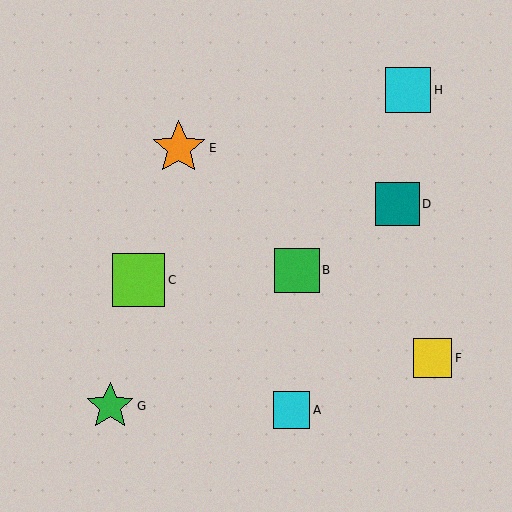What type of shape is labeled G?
Shape G is a green star.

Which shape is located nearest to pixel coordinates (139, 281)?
The lime square (labeled C) at (138, 280) is nearest to that location.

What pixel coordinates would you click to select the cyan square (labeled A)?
Click at (292, 410) to select the cyan square A.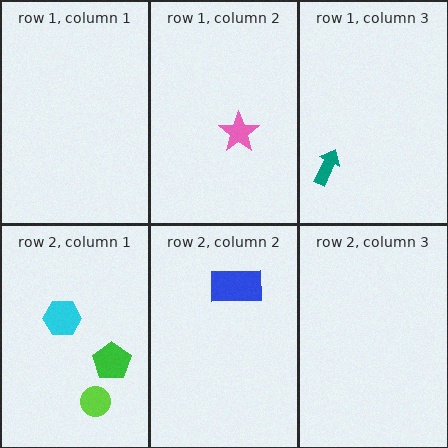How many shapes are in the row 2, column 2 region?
1.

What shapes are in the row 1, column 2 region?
The pink star.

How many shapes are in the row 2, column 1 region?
3.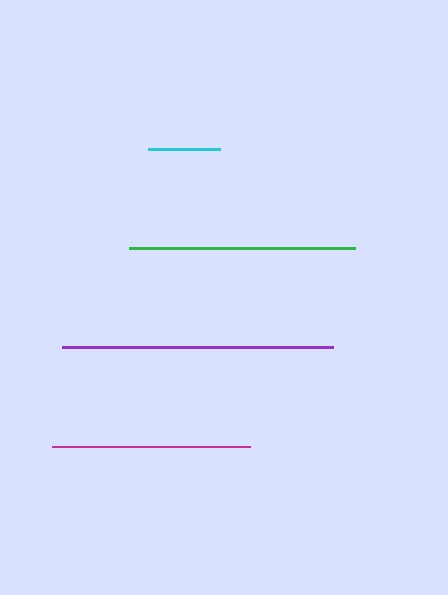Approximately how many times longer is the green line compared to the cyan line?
The green line is approximately 3.2 times the length of the cyan line.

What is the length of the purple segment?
The purple segment is approximately 271 pixels long.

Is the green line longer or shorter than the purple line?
The purple line is longer than the green line.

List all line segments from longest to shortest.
From longest to shortest: purple, green, magenta, cyan.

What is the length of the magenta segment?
The magenta segment is approximately 198 pixels long.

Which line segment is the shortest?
The cyan line is the shortest at approximately 72 pixels.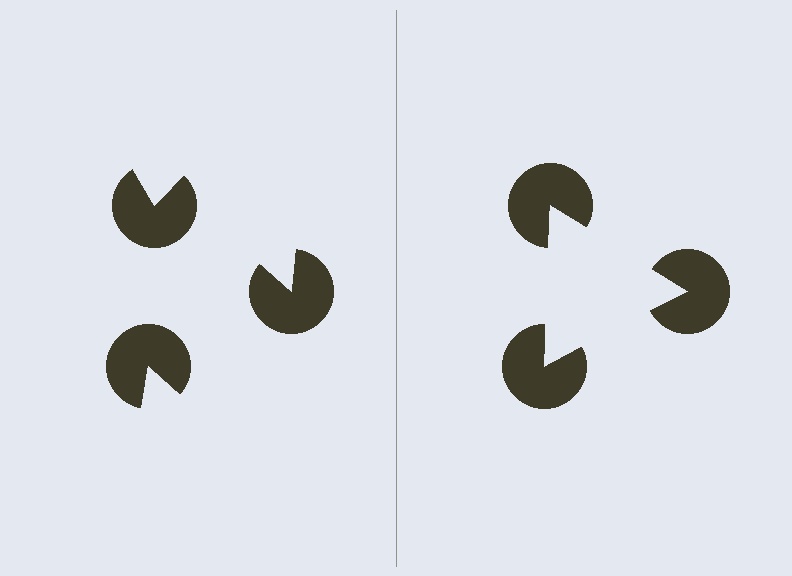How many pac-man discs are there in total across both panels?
6 — 3 on each side.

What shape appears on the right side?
An illusory triangle.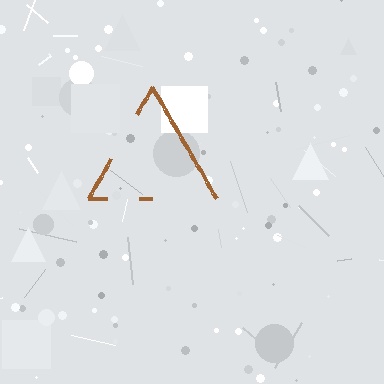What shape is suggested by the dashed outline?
The dashed outline suggests a triangle.